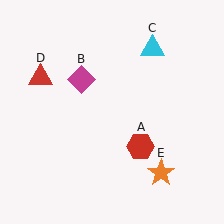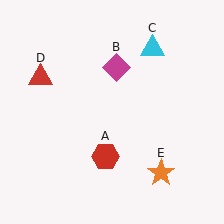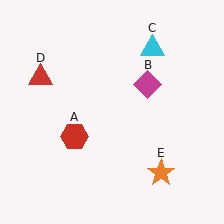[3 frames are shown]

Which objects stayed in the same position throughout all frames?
Cyan triangle (object C) and red triangle (object D) and orange star (object E) remained stationary.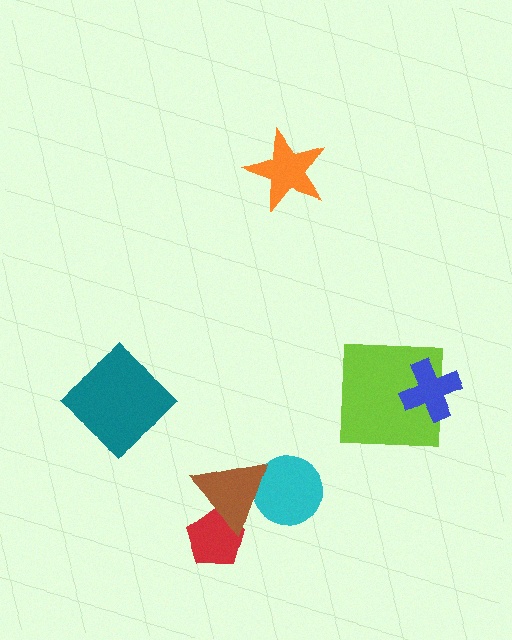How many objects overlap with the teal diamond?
0 objects overlap with the teal diamond.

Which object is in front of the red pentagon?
The brown triangle is in front of the red pentagon.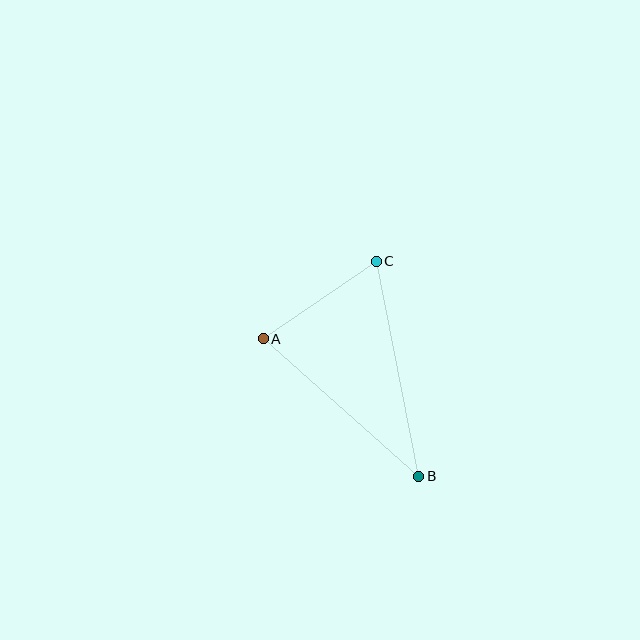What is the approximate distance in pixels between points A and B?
The distance between A and B is approximately 208 pixels.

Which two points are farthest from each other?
Points B and C are farthest from each other.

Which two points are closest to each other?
Points A and C are closest to each other.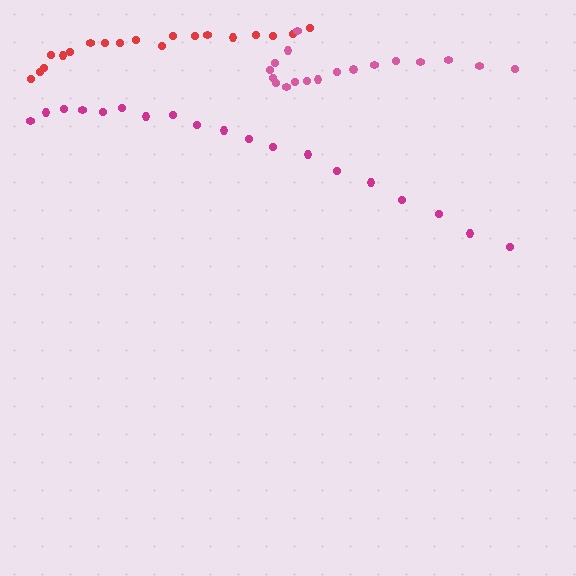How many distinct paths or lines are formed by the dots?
There are 3 distinct paths.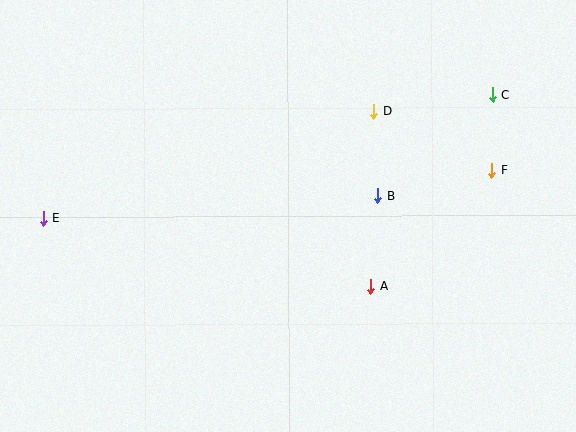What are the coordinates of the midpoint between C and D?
The midpoint between C and D is at (433, 103).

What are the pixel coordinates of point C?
Point C is at (493, 95).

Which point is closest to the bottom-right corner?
Point A is closest to the bottom-right corner.